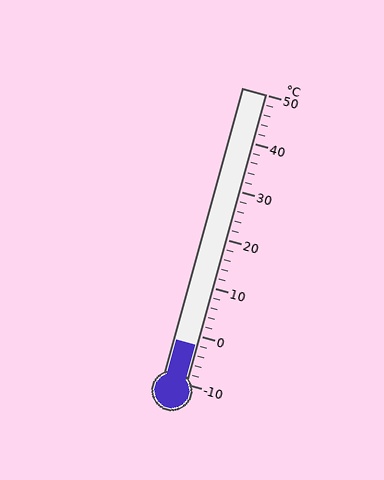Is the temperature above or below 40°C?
The temperature is below 40°C.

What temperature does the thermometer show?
The thermometer shows approximately -2°C.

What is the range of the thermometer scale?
The thermometer scale ranges from -10°C to 50°C.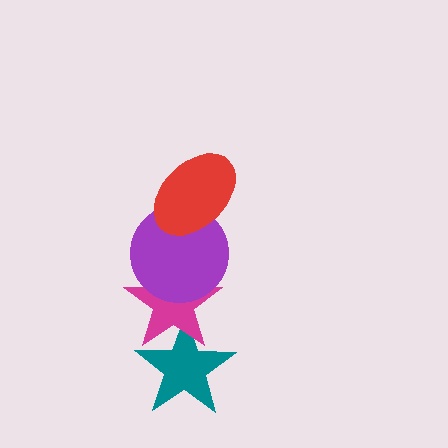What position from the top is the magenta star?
The magenta star is 3rd from the top.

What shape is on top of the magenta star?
The purple circle is on top of the magenta star.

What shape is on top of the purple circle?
The red ellipse is on top of the purple circle.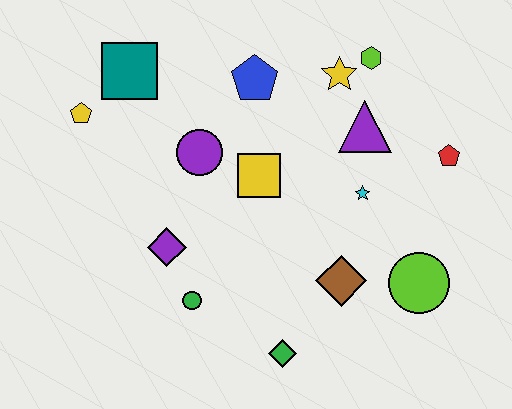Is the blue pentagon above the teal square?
No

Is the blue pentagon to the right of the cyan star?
No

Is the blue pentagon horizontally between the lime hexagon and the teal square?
Yes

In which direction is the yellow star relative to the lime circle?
The yellow star is above the lime circle.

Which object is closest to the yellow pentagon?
The teal square is closest to the yellow pentagon.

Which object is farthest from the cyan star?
The yellow pentagon is farthest from the cyan star.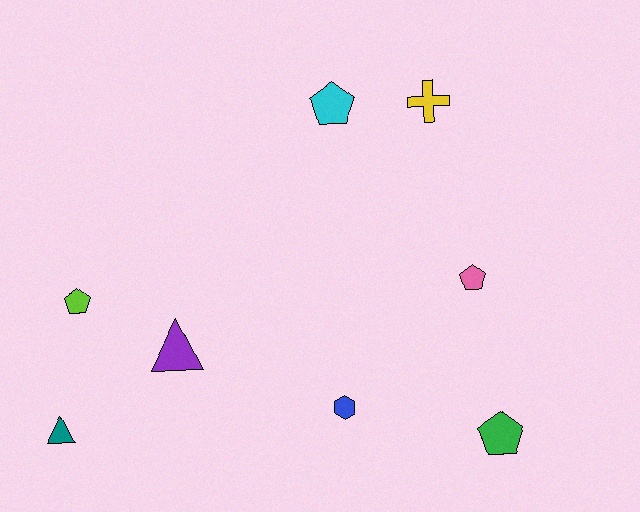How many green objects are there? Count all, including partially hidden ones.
There is 1 green object.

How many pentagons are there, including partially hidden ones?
There are 4 pentagons.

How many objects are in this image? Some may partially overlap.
There are 8 objects.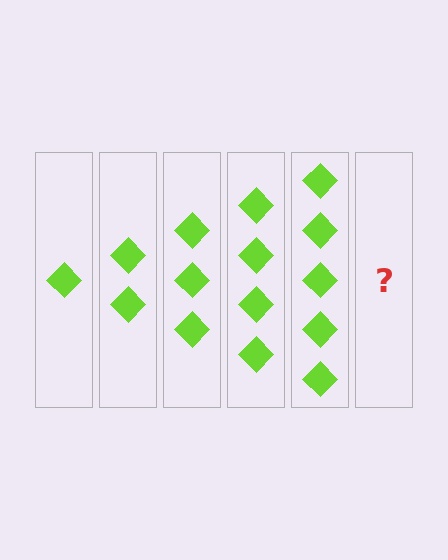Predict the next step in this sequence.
The next step is 6 diamonds.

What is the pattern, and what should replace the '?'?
The pattern is that each step adds one more diamond. The '?' should be 6 diamonds.